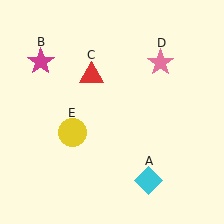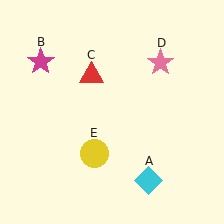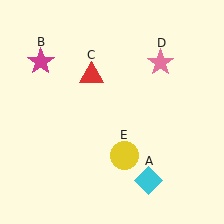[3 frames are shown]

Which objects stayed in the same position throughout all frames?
Cyan diamond (object A) and magenta star (object B) and red triangle (object C) and pink star (object D) remained stationary.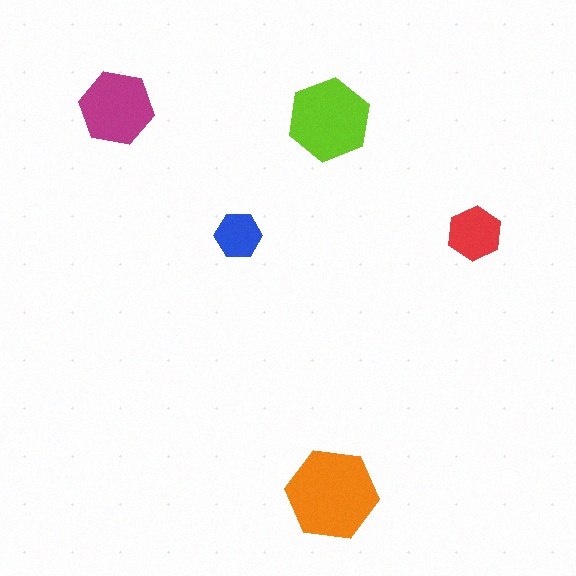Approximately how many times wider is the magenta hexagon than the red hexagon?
About 1.5 times wider.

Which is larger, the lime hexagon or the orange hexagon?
The orange one.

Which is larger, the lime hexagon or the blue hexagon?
The lime one.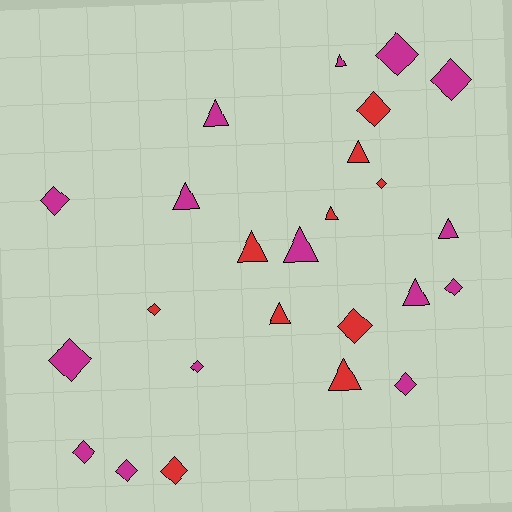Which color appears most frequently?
Magenta, with 15 objects.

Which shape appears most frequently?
Diamond, with 14 objects.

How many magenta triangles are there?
There are 6 magenta triangles.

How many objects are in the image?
There are 25 objects.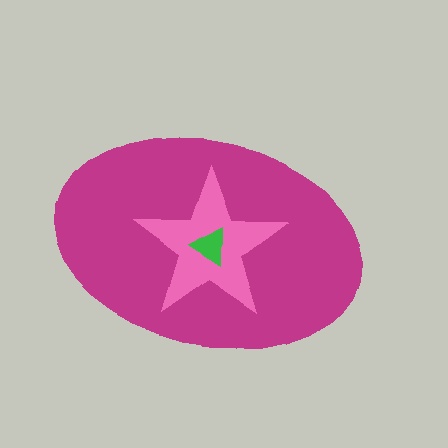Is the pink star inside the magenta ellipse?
Yes.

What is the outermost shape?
The magenta ellipse.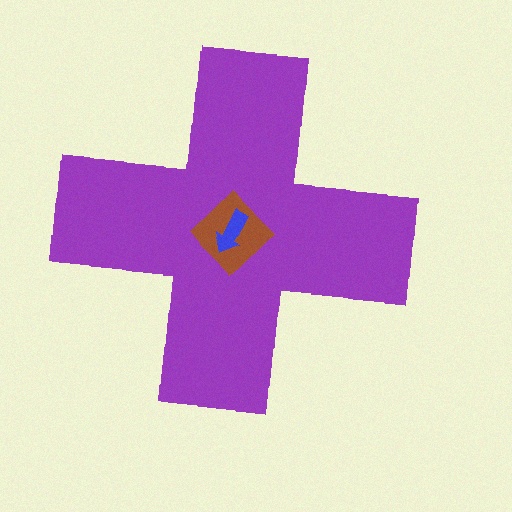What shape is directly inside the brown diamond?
The blue arrow.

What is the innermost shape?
The blue arrow.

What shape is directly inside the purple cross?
The brown diamond.